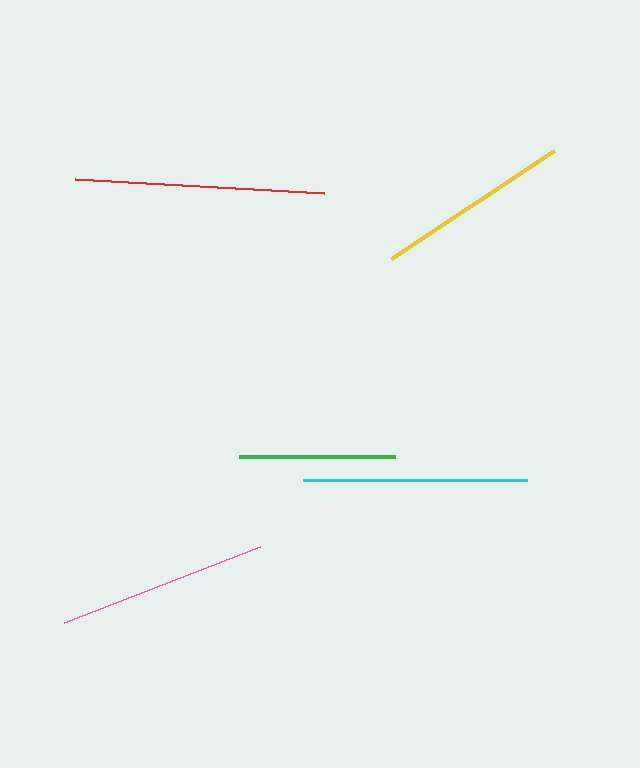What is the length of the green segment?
The green segment is approximately 156 pixels long.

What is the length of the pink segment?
The pink segment is approximately 211 pixels long.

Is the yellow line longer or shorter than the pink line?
The pink line is longer than the yellow line.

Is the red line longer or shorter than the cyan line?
The red line is longer than the cyan line.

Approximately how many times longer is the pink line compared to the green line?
The pink line is approximately 1.3 times the length of the green line.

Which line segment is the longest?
The red line is the longest at approximately 250 pixels.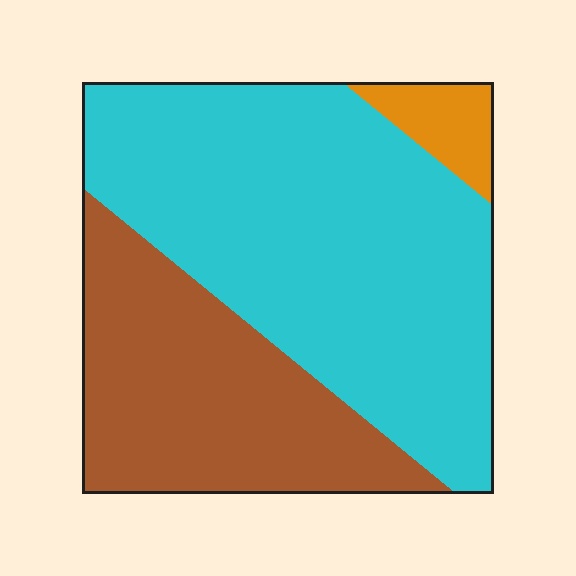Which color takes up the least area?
Orange, at roughly 5%.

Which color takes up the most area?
Cyan, at roughly 60%.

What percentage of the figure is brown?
Brown takes up about one third (1/3) of the figure.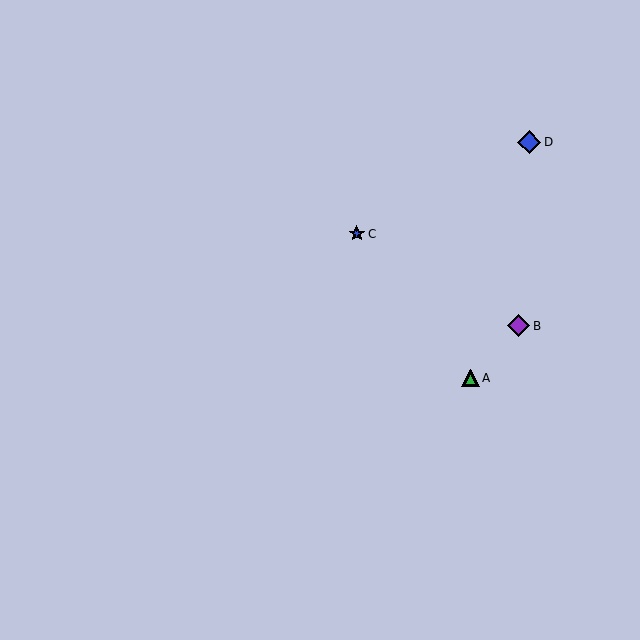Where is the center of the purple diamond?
The center of the purple diamond is at (518, 326).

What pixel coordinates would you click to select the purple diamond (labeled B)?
Click at (518, 326) to select the purple diamond B.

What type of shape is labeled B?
Shape B is a purple diamond.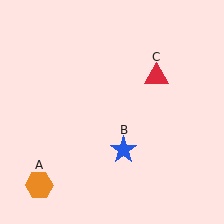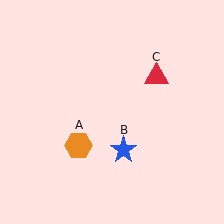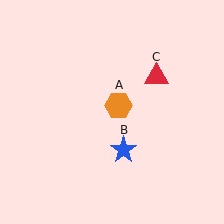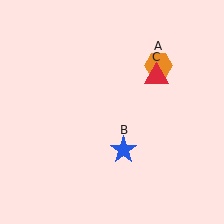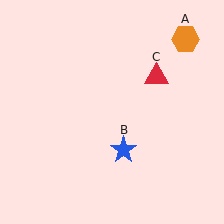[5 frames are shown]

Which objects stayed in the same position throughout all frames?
Blue star (object B) and red triangle (object C) remained stationary.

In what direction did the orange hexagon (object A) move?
The orange hexagon (object A) moved up and to the right.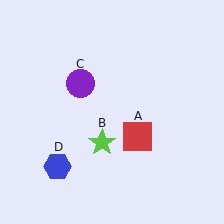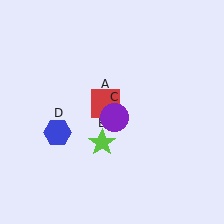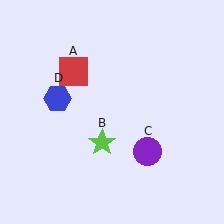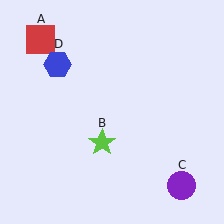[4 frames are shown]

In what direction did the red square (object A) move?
The red square (object A) moved up and to the left.